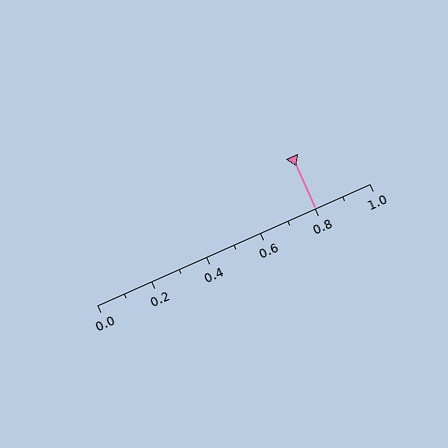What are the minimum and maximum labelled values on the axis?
The axis runs from 0.0 to 1.0.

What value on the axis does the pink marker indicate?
The marker indicates approximately 0.8.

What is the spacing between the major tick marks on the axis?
The major ticks are spaced 0.2 apart.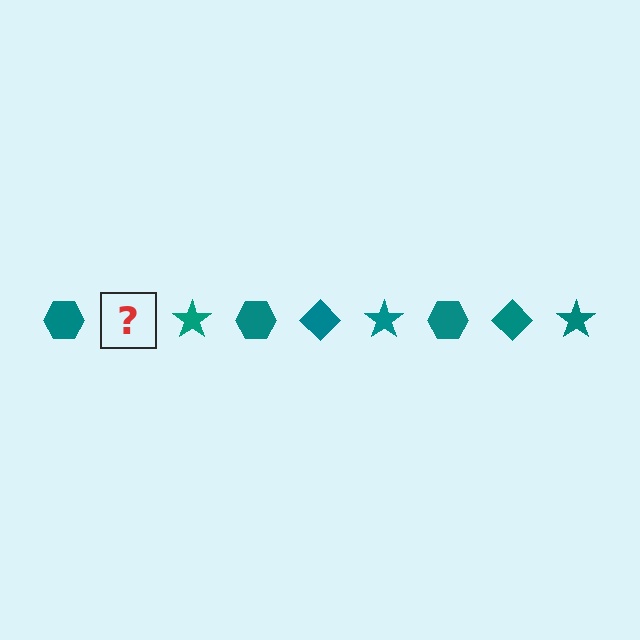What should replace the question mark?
The question mark should be replaced with a teal diamond.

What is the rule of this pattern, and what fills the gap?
The rule is that the pattern cycles through hexagon, diamond, star shapes in teal. The gap should be filled with a teal diamond.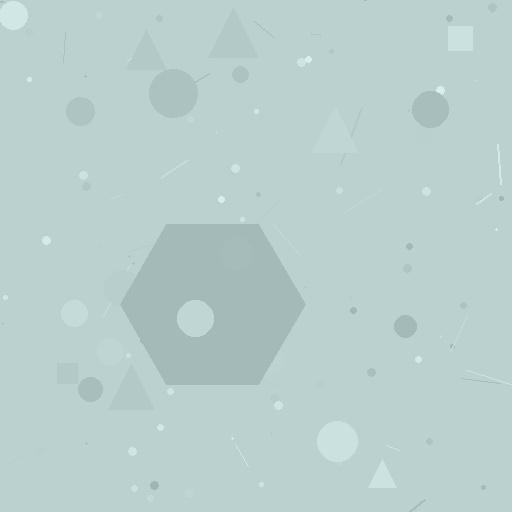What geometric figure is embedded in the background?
A hexagon is embedded in the background.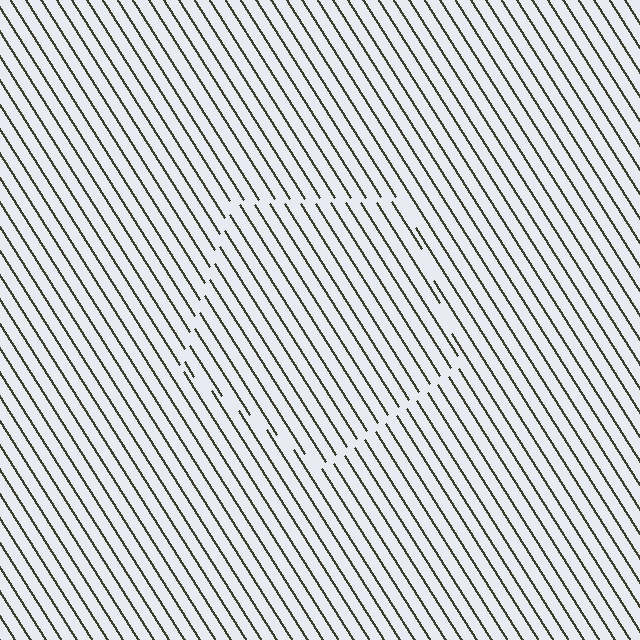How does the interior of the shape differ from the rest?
The interior of the shape contains the same grating, shifted by half a period — the contour is defined by the phase discontinuity where line-ends from the inner and outer gratings abut.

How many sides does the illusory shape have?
5 sides — the line-ends trace a pentagon.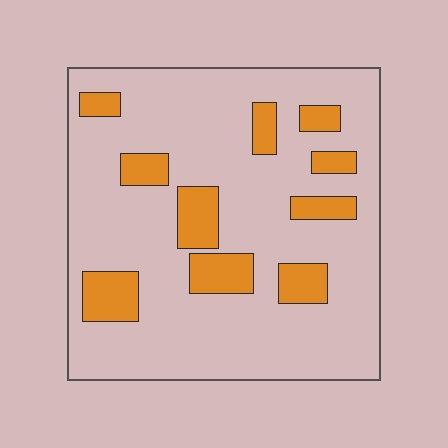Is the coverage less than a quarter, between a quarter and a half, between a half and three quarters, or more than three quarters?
Less than a quarter.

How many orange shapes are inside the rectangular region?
10.